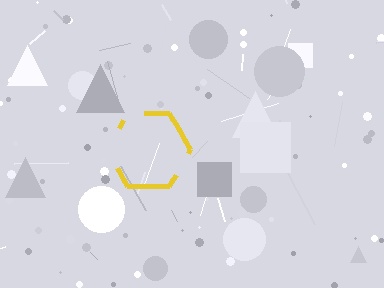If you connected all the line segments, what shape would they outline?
They would outline a hexagon.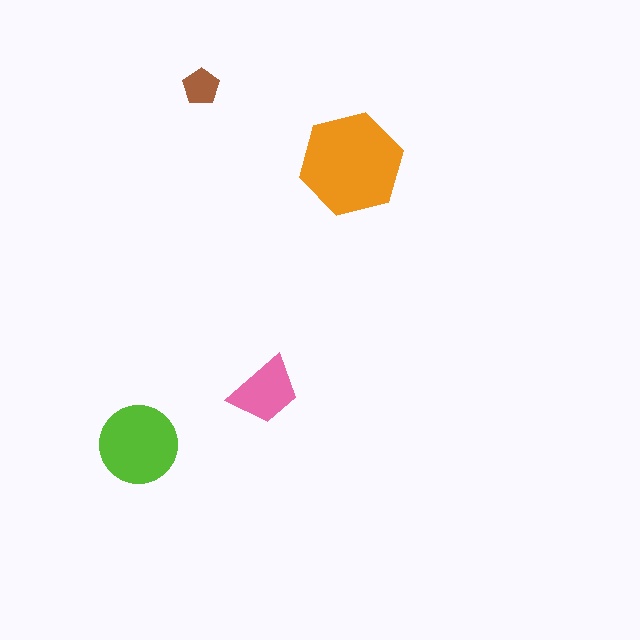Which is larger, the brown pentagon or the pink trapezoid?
The pink trapezoid.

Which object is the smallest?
The brown pentagon.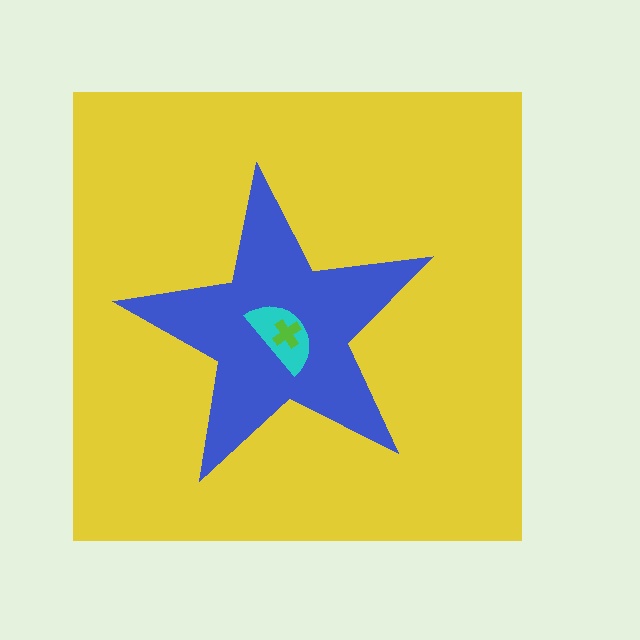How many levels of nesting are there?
4.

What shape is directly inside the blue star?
The cyan semicircle.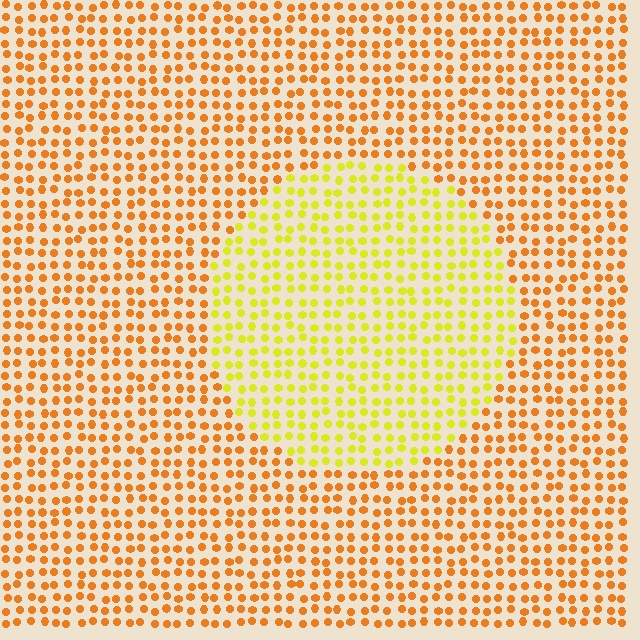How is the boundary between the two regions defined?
The boundary is defined purely by a slight shift in hue (about 37 degrees). Spacing, size, and orientation are identical on both sides.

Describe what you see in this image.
The image is filled with small orange elements in a uniform arrangement. A circle-shaped region is visible where the elements are tinted to a slightly different hue, forming a subtle color boundary.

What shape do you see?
I see a circle.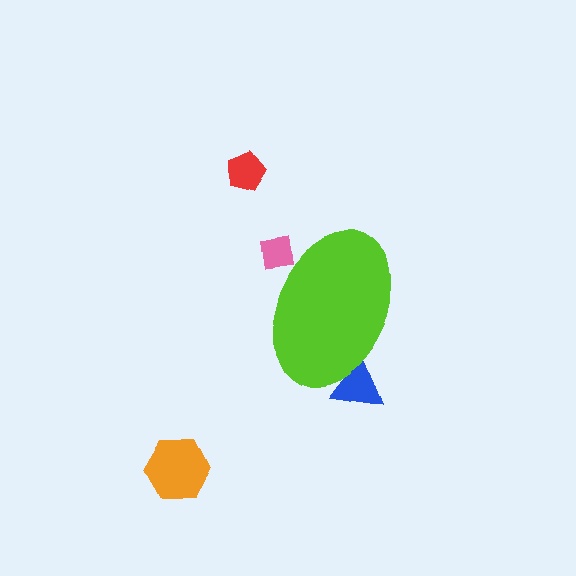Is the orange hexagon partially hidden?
No, the orange hexagon is fully visible.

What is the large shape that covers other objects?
A lime ellipse.